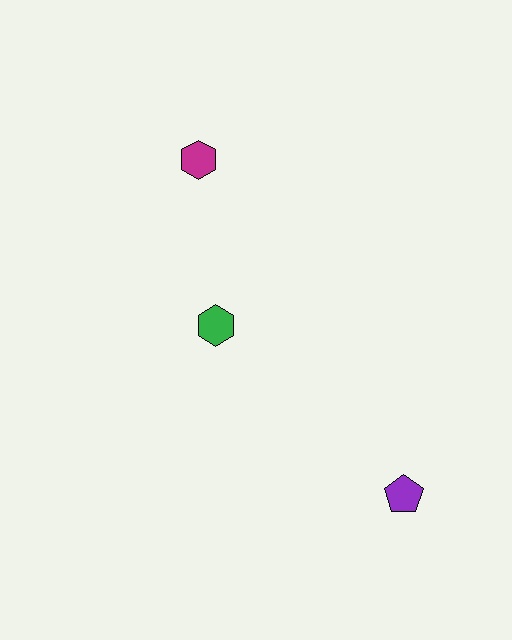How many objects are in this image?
There are 3 objects.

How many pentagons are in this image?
There is 1 pentagon.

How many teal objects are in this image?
There are no teal objects.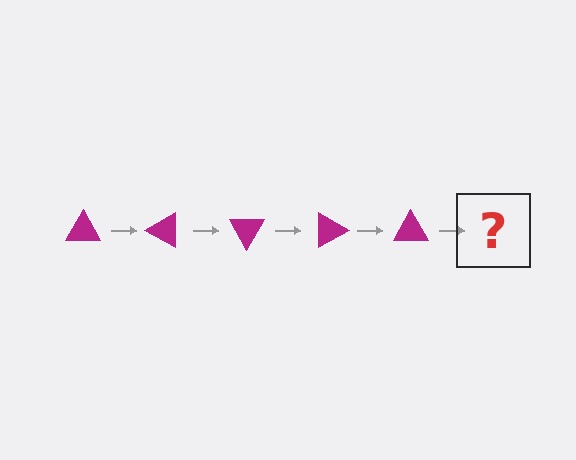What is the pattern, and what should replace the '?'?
The pattern is that the triangle rotates 30 degrees each step. The '?' should be a magenta triangle rotated 150 degrees.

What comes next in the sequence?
The next element should be a magenta triangle rotated 150 degrees.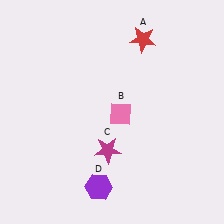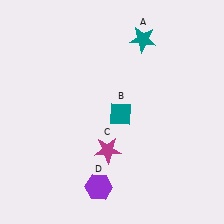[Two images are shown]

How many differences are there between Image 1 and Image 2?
There are 2 differences between the two images.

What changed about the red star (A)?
In Image 1, A is red. In Image 2, it changed to teal.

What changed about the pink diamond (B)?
In Image 1, B is pink. In Image 2, it changed to teal.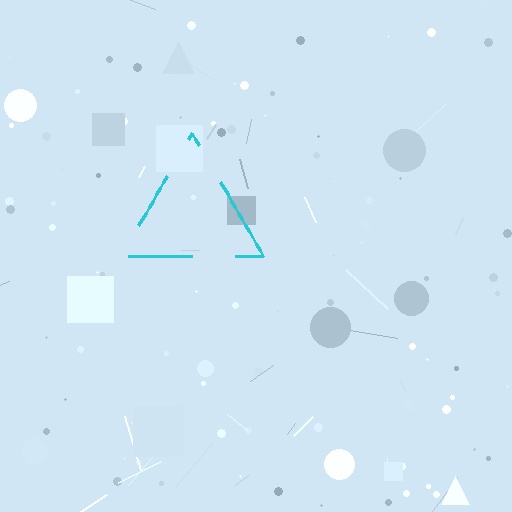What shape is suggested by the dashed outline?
The dashed outline suggests a triangle.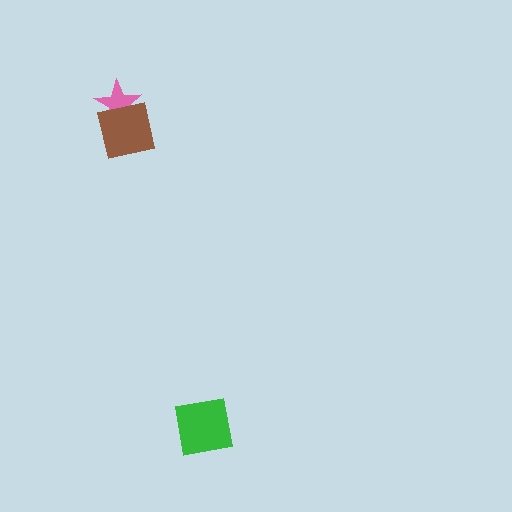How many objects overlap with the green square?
0 objects overlap with the green square.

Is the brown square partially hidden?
No, no other shape covers it.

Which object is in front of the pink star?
The brown square is in front of the pink star.